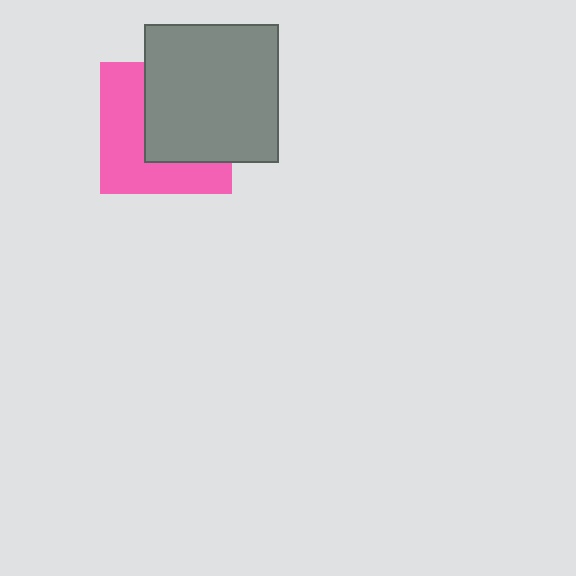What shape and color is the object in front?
The object in front is a gray rectangle.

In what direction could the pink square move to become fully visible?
The pink square could move toward the lower-left. That would shift it out from behind the gray rectangle entirely.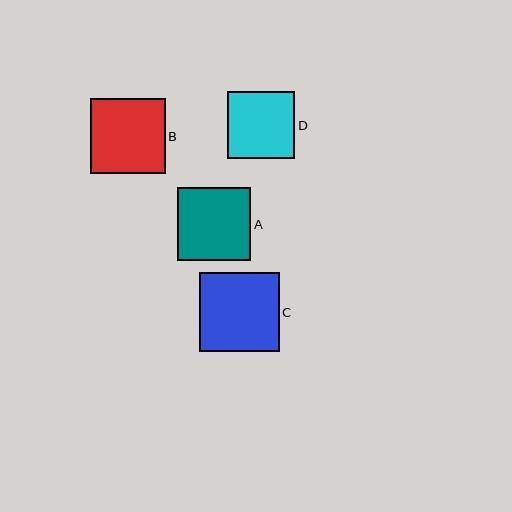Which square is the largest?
Square C is the largest with a size of approximately 79 pixels.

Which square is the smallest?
Square D is the smallest with a size of approximately 67 pixels.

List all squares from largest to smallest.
From largest to smallest: C, B, A, D.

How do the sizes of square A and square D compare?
Square A and square D are approximately the same size.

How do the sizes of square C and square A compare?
Square C and square A are approximately the same size.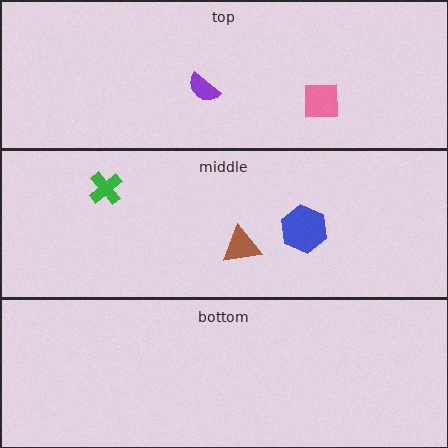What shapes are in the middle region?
The blue hexagon, the green cross, the brown triangle.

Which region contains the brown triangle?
The middle region.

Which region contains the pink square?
The top region.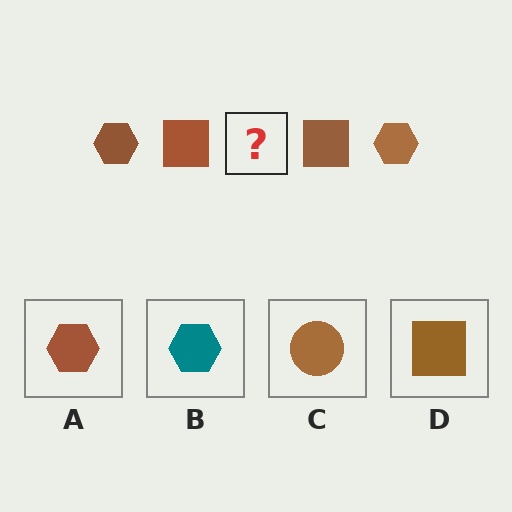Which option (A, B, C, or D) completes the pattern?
A.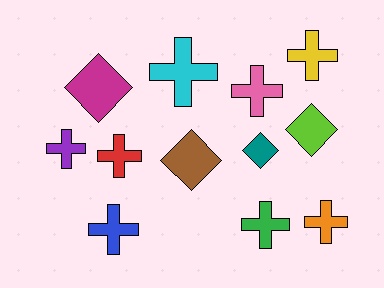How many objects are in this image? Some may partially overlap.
There are 12 objects.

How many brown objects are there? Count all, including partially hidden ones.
There is 1 brown object.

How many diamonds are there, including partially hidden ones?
There are 4 diamonds.